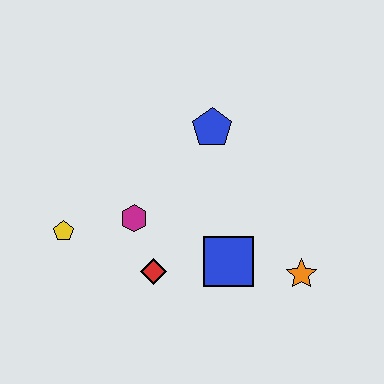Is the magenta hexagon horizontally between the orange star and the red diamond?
No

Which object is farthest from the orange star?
The yellow pentagon is farthest from the orange star.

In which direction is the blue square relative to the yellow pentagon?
The blue square is to the right of the yellow pentagon.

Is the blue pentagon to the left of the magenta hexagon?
No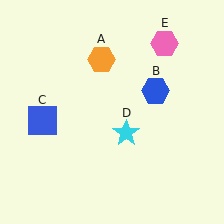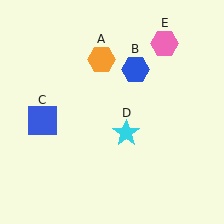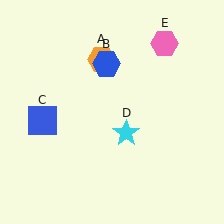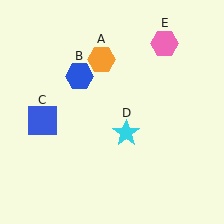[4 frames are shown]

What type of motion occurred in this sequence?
The blue hexagon (object B) rotated counterclockwise around the center of the scene.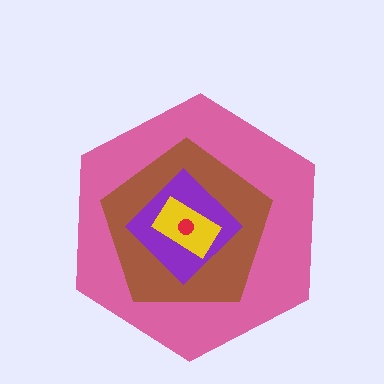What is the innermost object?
The red circle.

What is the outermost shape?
The pink hexagon.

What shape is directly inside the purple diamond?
The yellow rectangle.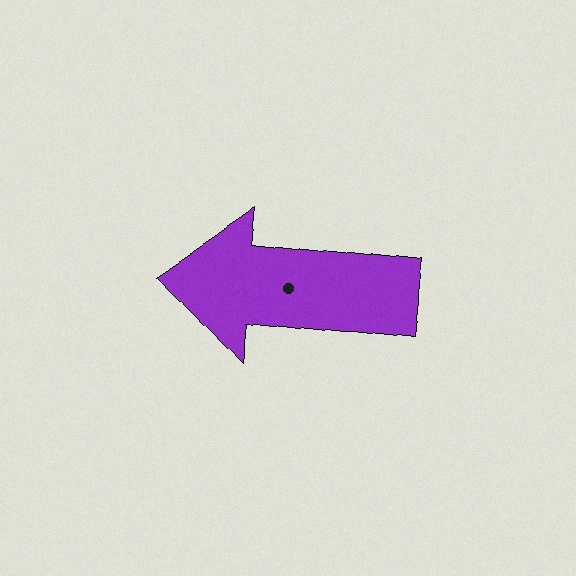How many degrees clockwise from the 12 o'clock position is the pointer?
Approximately 276 degrees.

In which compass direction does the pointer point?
West.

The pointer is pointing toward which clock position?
Roughly 9 o'clock.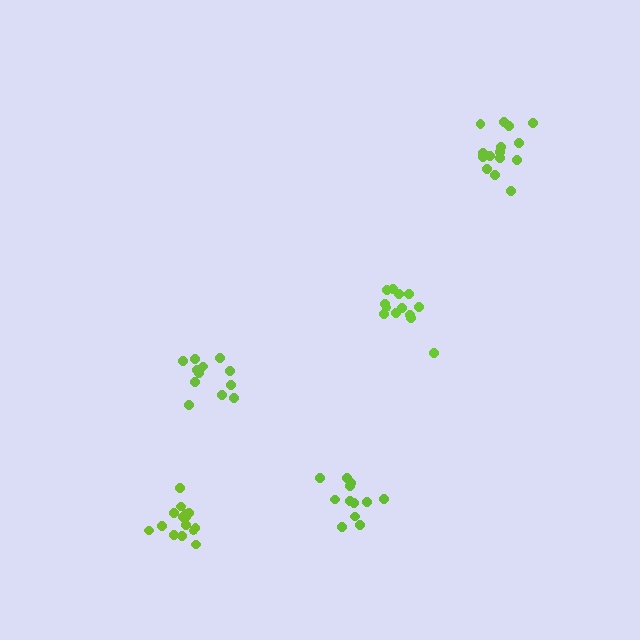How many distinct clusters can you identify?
There are 5 distinct clusters.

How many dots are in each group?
Group 1: 13 dots, Group 2: 12 dots, Group 3: 12 dots, Group 4: 15 dots, Group 5: 15 dots (67 total).